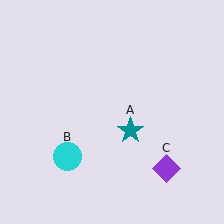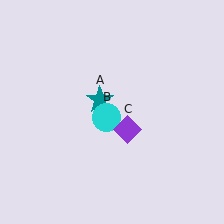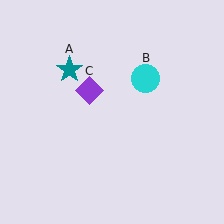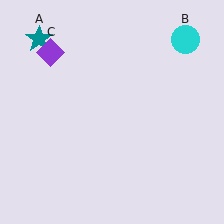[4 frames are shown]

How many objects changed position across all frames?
3 objects changed position: teal star (object A), cyan circle (object B), purple diamond (object C).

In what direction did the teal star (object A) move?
The teal star (object A) moved up and to the left.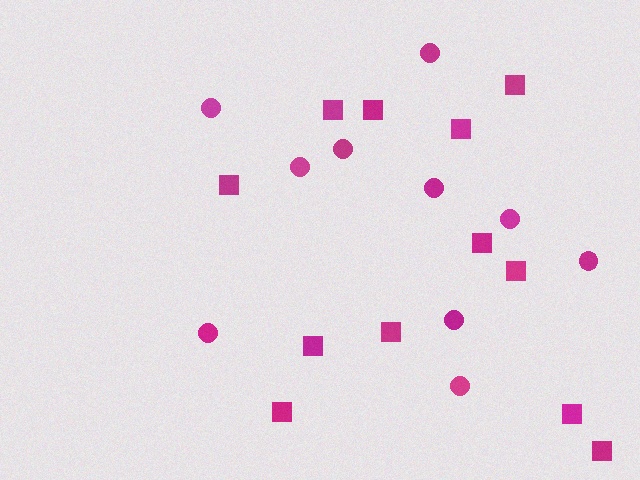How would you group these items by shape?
There are 2 groups: one group of circles (10) and one group of squares (12).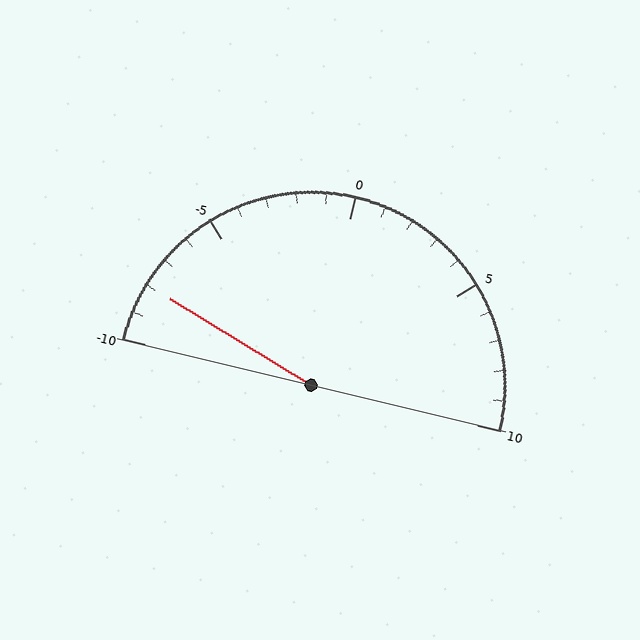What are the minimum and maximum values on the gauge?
The gauge ranges from -10 to 10.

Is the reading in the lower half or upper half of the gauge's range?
The reading is in the lower half of the range (-10 to 10).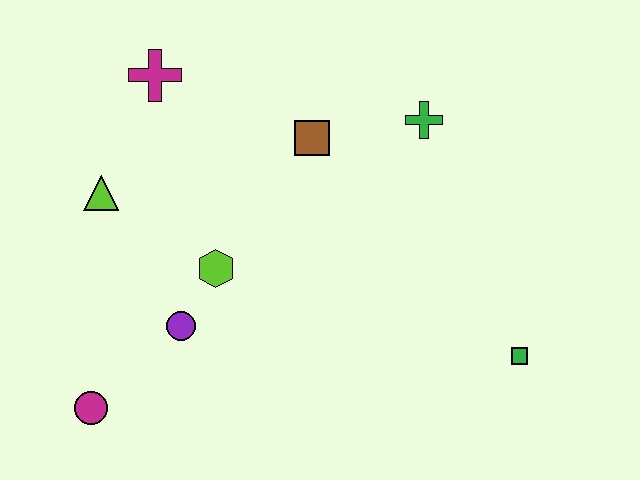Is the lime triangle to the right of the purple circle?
No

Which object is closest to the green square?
The green cross is closest to the green square.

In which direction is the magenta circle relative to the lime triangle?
The magenta circle is below the lime triangle.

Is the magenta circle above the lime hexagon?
No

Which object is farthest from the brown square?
The magenta circle is farthest from the brown square.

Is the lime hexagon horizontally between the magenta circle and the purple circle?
No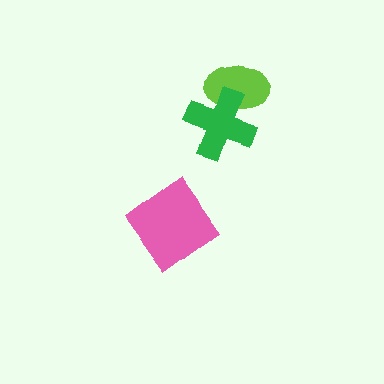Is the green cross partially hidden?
No, no other shape covers it.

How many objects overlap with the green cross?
1 object overlaps with the green cross.